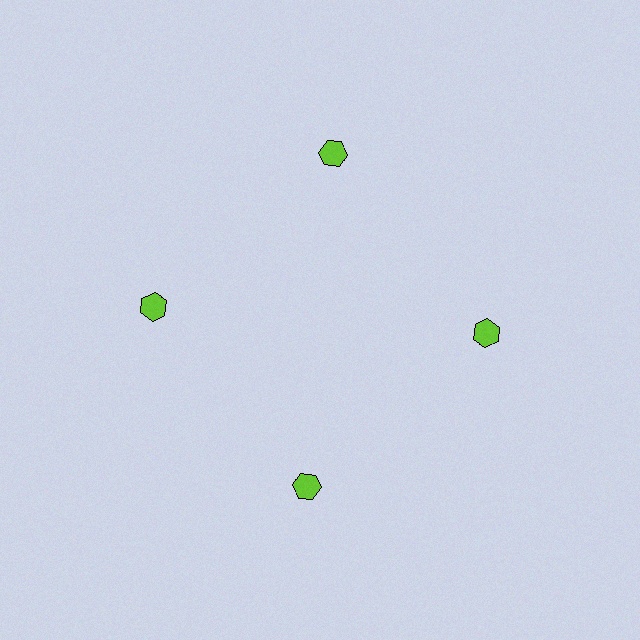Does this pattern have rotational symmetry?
Yes, this pattern has 4-fold rotational symmetry. It looks the same after rotating 90 degrees around the center.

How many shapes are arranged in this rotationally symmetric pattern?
There are 4 shapes, arranged in 4 groups of 1.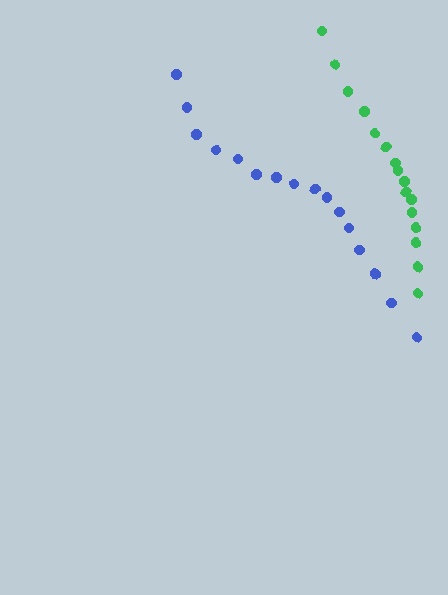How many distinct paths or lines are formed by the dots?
There are 2 distinct paths.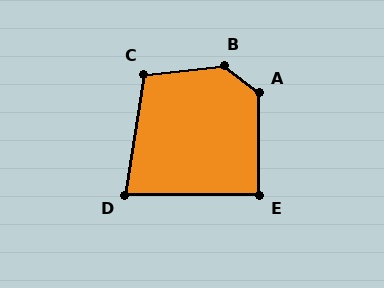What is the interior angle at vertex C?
Approximately 105 degrees (obtuse).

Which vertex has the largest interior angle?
B, at approximately 136 degrees.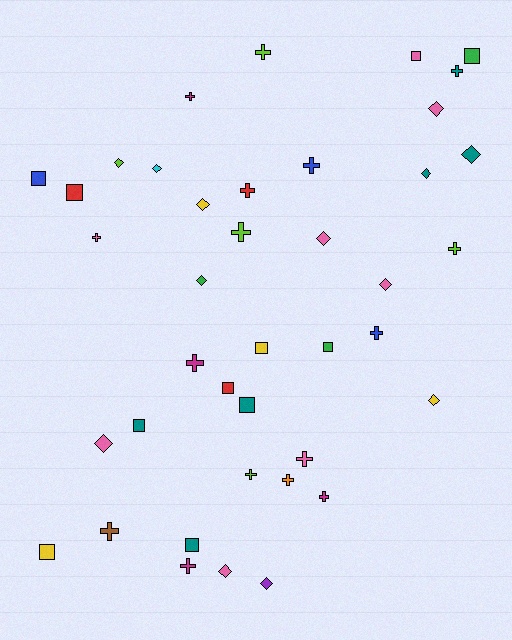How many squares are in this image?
There are 11 squares.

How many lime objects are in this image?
There are 5 lime objects.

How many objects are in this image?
There are 40 objects.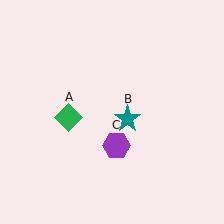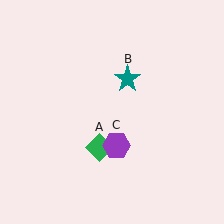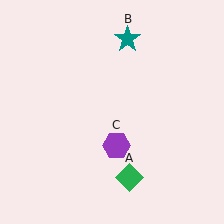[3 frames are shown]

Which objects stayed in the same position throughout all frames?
Purple hexagon (object C) remained stationary.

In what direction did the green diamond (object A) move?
The green diamond (object A) moved down and to the right.